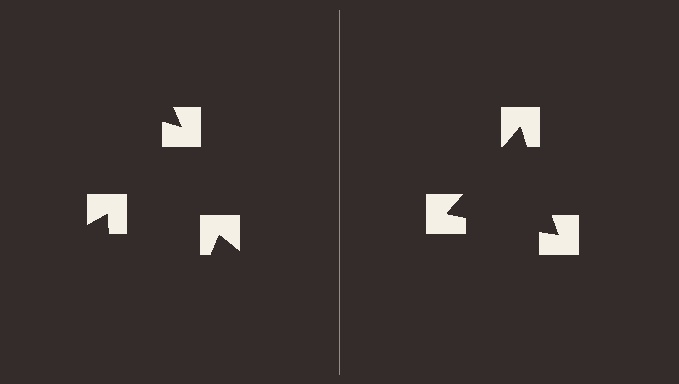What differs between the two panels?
The notched squares are positioned identically on both sides; only the wedge orientations differ. On the right they align to a triangle; on the left they are misaligned.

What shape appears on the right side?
An illusory triangle.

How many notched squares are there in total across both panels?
6 — 3 on each side.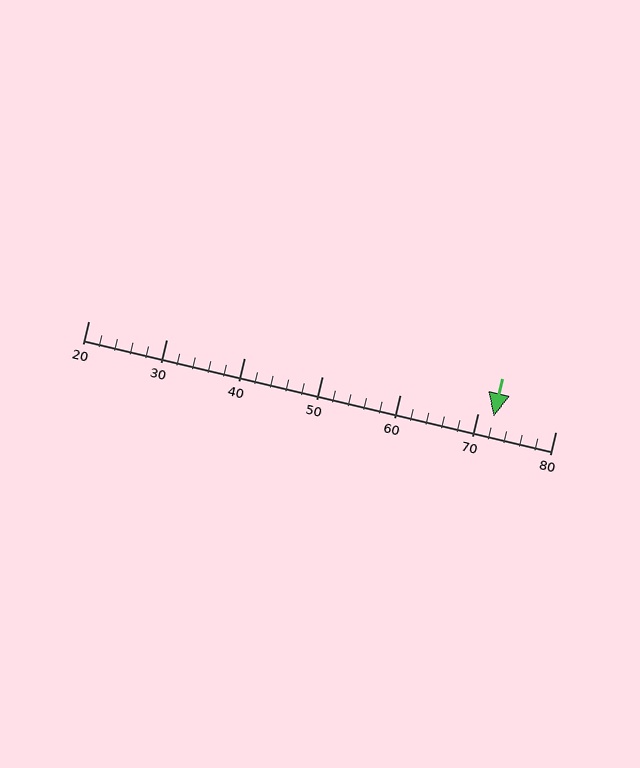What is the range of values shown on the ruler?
The ruler shows values from 20 to 80.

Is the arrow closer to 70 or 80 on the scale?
The arrow is closer to 70.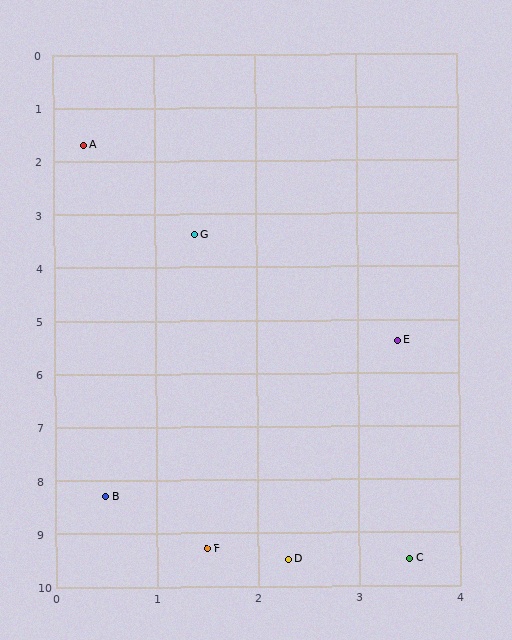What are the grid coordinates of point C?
Point C is at approximately (3.5, 9.5).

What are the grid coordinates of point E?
Point E is at approximately (3.4, 5.4).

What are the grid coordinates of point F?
Point F is at approximately (1.5, 9.3).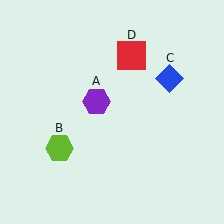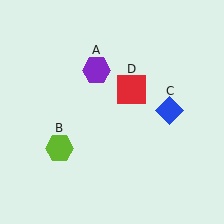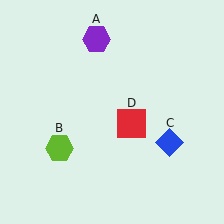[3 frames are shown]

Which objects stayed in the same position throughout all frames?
Lime hexagon (object B) remained stationary.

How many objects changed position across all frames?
3 objects changed position: purple hexagon (object A), blue diamond (object C), red square (object D).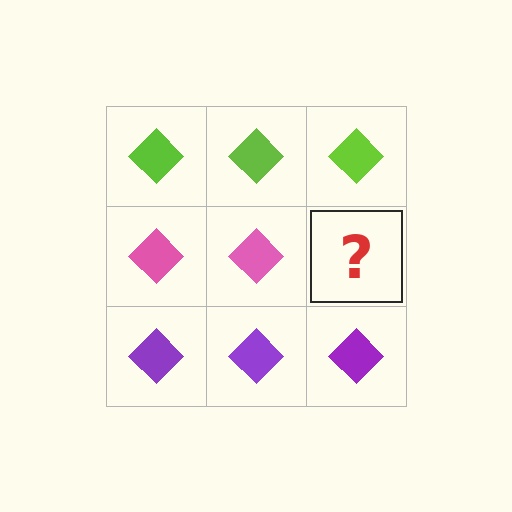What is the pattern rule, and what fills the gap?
The rule is that each row has a consistent color. The gap should be filled with a pink diamond.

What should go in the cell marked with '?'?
The missing cell should contain a pink diamond.